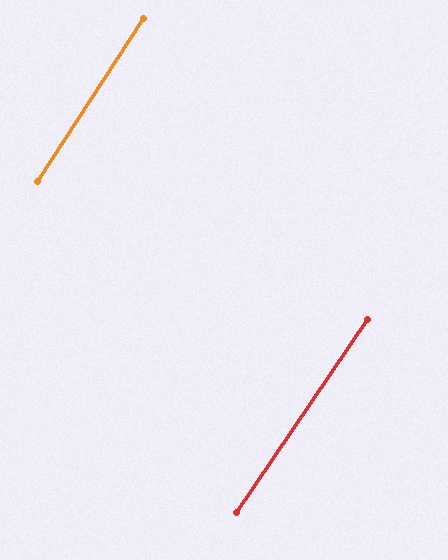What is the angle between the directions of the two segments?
Approximately 1 degree.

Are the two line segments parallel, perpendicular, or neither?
Parallel — their directions differ by only 1.2°.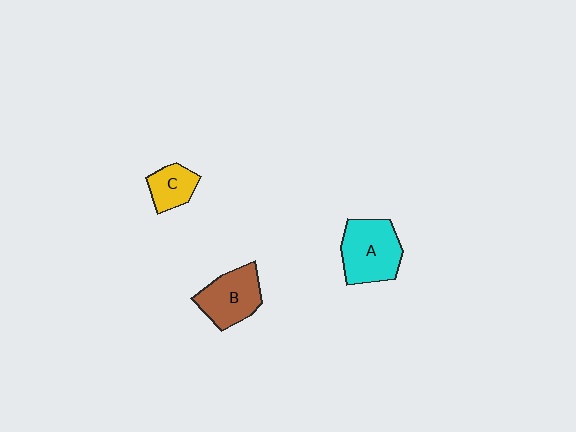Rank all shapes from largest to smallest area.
From largest to smallest: A (cyan), B (brown), C (yellow).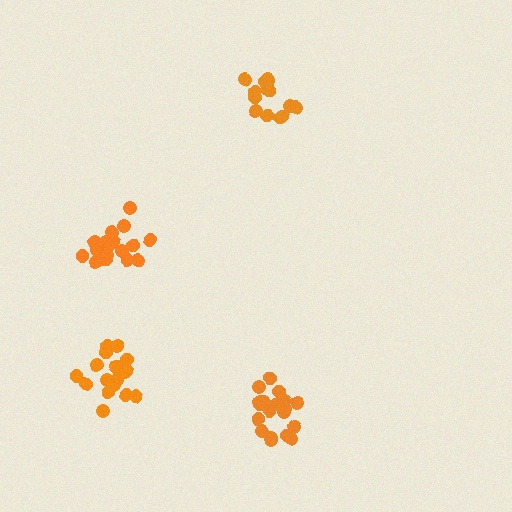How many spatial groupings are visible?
There are 4 spatial groupings.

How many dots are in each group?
Group 1: 18 dots, Group 2: 16 dots, Group 3: 19 dots, Group 4: 19 dots (72 total).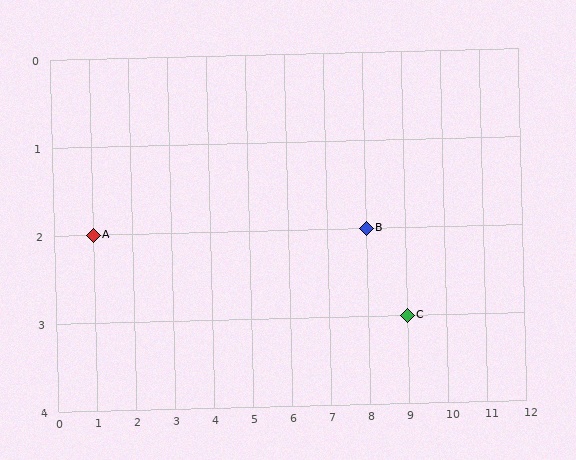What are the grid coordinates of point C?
Point C is at grid coordinates (9, 3).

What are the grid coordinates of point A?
Point A is at grid coordinates (1, 2).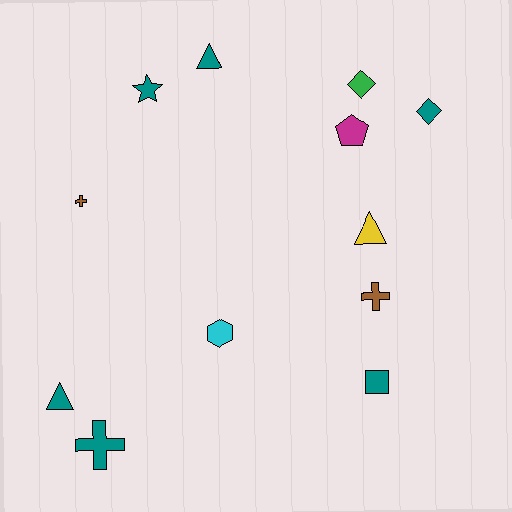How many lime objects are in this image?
There are no lime objects.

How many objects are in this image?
There are 12 objects.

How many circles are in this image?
There are no circles.